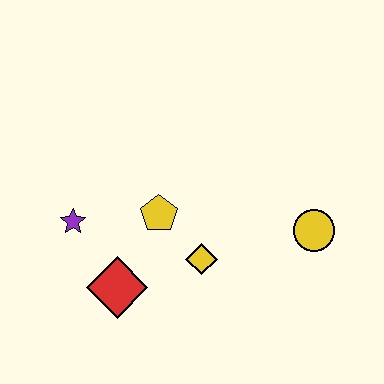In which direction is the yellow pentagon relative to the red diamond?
The yellow pentagon is above the red diamond.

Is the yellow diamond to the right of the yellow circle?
No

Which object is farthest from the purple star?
The yellow circle is farthest from the purple star.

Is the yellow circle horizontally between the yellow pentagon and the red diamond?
No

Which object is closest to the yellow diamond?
The yellow pentagon is closest to the yellow diamond.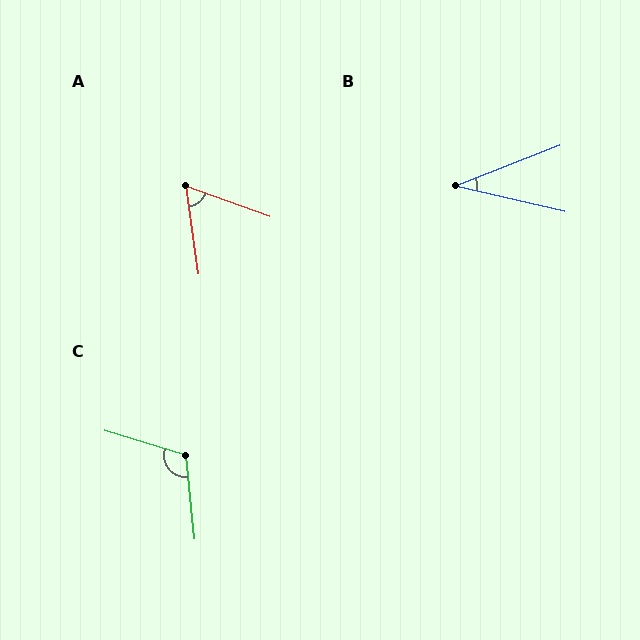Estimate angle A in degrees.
Approximately 62 degrees.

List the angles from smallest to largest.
B (34°), A (62°), C (113°).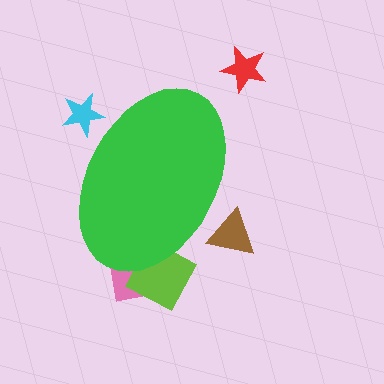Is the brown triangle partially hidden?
Yes, the brown triangle is partially hidden behind the green ellipse.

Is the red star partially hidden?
No, the red star is fully visible.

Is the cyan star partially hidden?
Yes, the cyan star is partially hidden behind the green ellipse.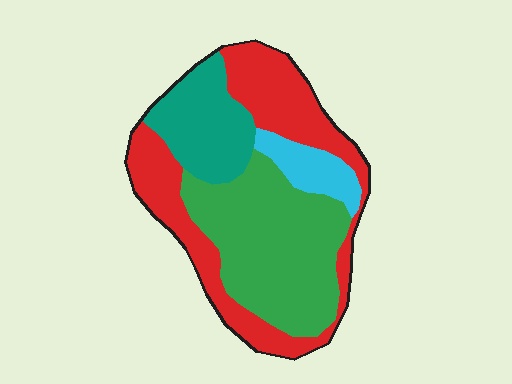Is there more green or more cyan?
Green.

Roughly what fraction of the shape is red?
Red takes up about three eighths (3/8) of the shape.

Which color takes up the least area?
Cyan, at roughly 10%.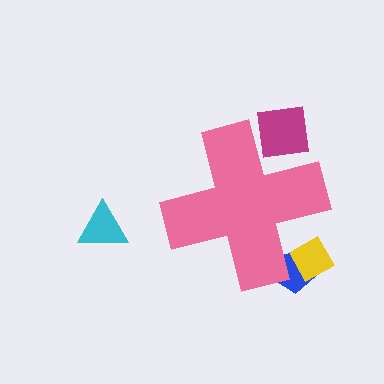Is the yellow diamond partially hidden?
Yes, the yellow diamond is partially hidden behind the pink cross.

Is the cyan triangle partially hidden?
No, the cyan triangle is fully visible.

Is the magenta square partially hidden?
Yes, the magenta square is partially hidden behind the pink cross.